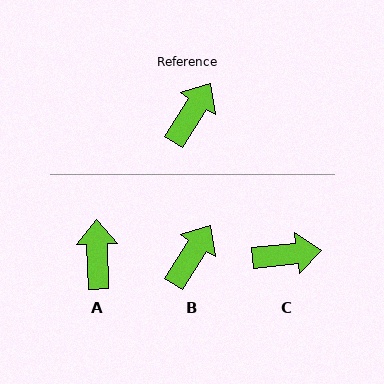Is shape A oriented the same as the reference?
No, it is off by about 35 degrees.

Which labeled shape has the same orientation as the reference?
B.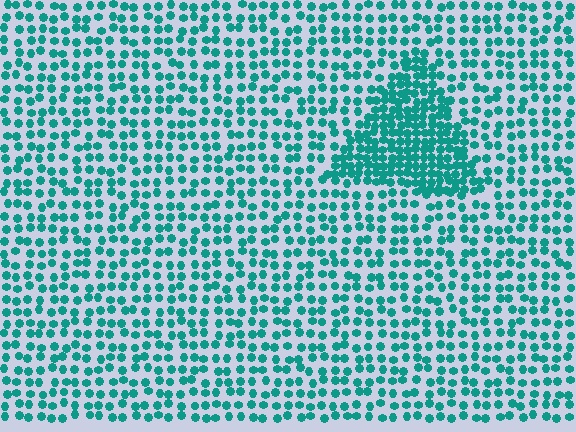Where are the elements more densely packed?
The elements are more densely packed inside the triangle boundary.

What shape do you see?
I see a triangle.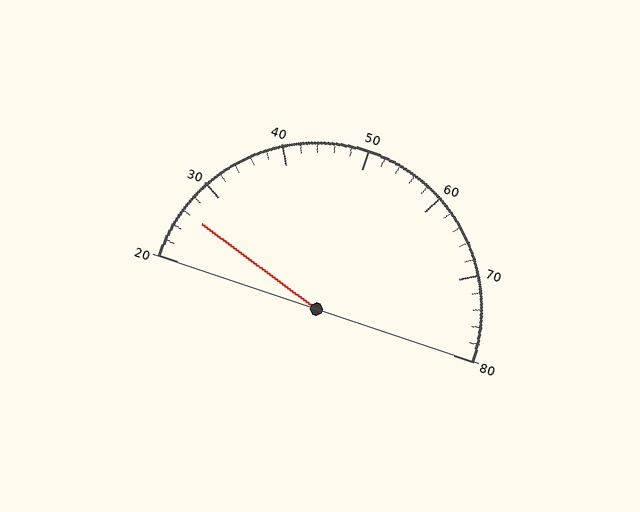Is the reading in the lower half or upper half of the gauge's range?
The reading is in the lower half of the range (20 to 80).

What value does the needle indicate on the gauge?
The needle indicates approximately 26.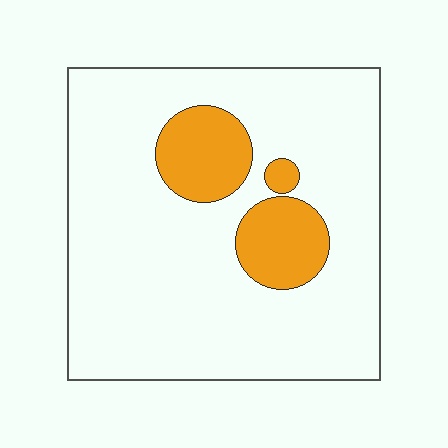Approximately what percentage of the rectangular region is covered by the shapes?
Approximately 15%.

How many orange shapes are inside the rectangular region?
3.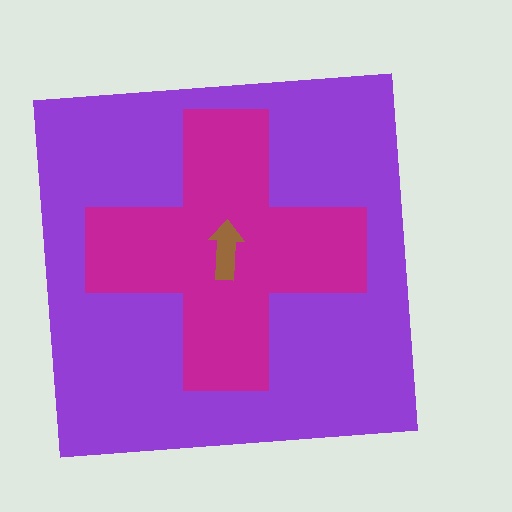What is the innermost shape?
The brown arrow.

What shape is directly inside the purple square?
The magenta cross.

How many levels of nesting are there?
3.